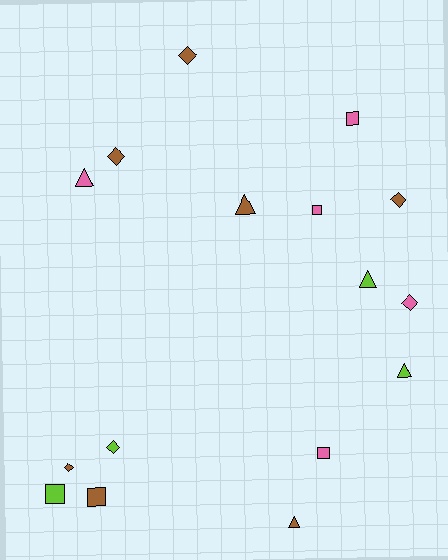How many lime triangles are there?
There are 2 lime triangles.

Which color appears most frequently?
Brown, with 7 objects.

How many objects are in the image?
There are 16 objects.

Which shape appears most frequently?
Diamond, with 6 objects.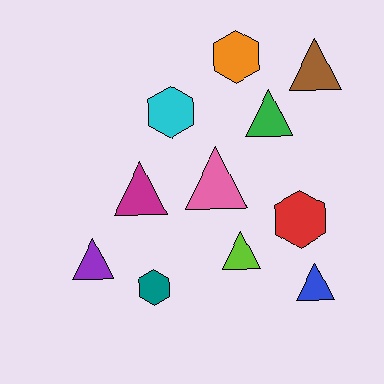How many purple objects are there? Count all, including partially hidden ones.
There is 1 purple object.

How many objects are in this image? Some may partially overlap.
There are 11 objects.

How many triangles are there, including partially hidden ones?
There are 7 triangles.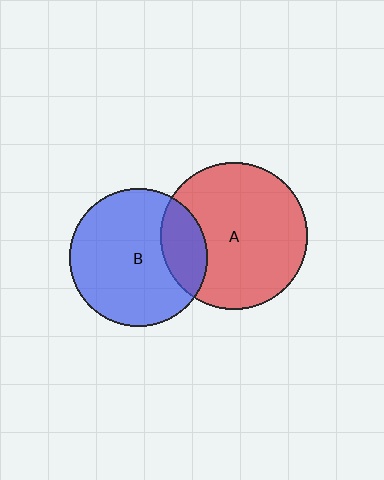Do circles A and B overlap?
Yes.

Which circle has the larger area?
Circle A (red).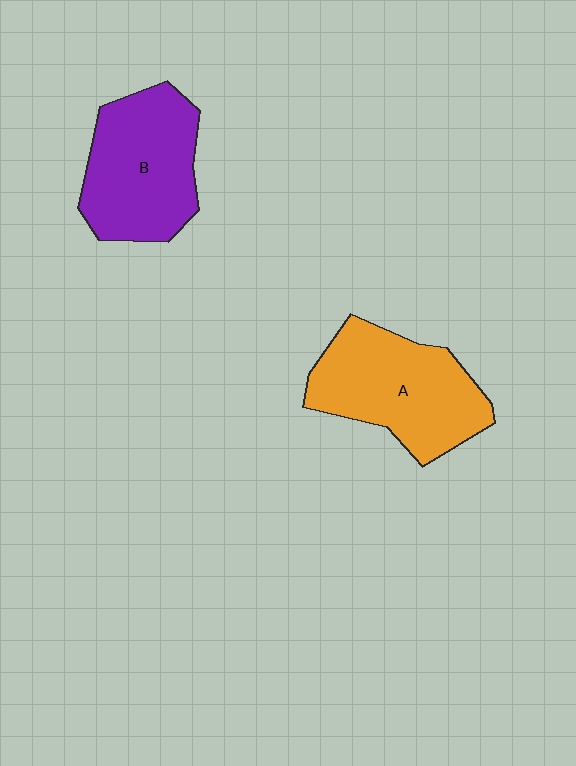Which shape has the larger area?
Shape A (orange).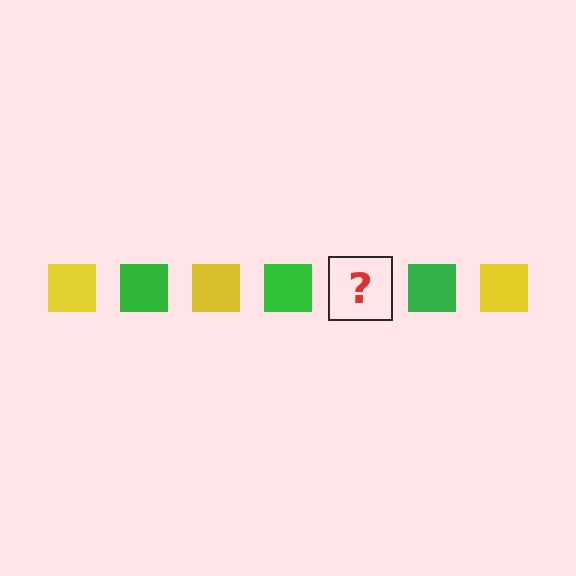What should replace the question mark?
The question mark should be replaced with a yellow square.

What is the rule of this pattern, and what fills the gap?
The rule is that the pattern cycles through yellow, green squares. The gap should be filled with a yellow square.